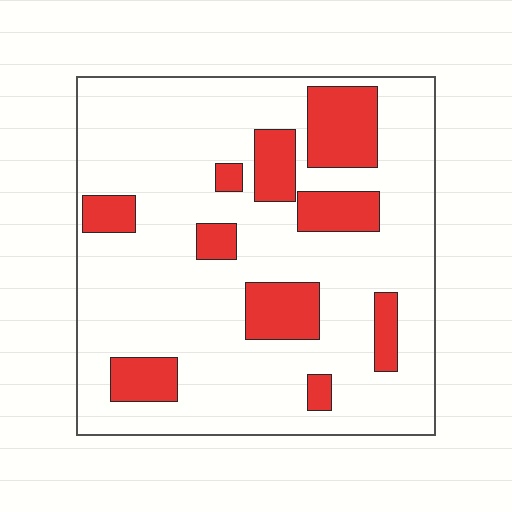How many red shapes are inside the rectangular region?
10.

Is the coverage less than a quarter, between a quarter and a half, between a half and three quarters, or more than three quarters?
Less than a quarter.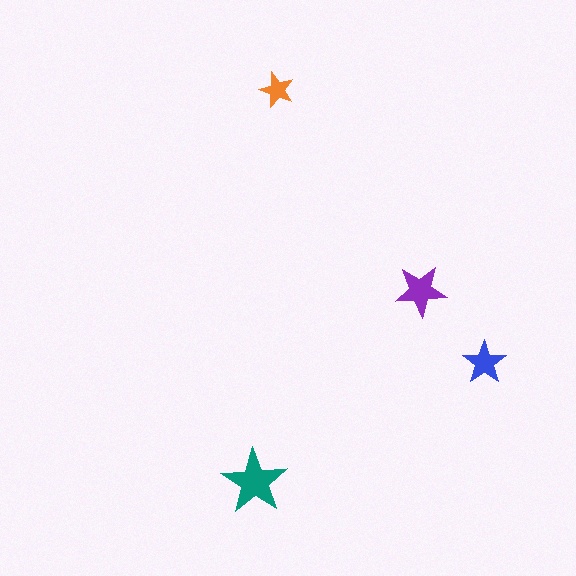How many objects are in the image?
There are 4 objects in the image.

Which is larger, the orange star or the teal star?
The teal one.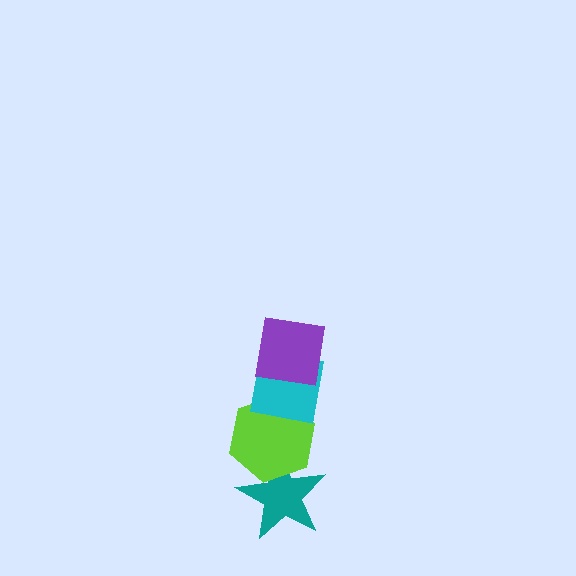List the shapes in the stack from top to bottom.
From top to bottom: the purple square, the cyan square, the lime hexagon, the teal star.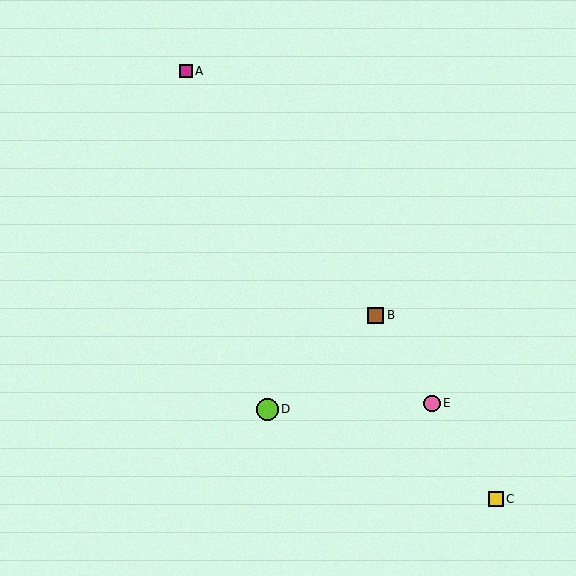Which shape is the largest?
The lime circle (labeled D) is the largest.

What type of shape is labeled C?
Shape C is a yellow square.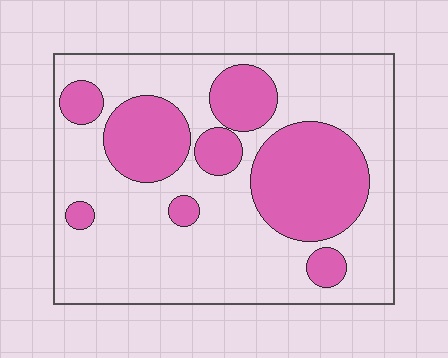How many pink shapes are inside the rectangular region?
8.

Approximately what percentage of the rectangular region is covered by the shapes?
Approximately 30%.